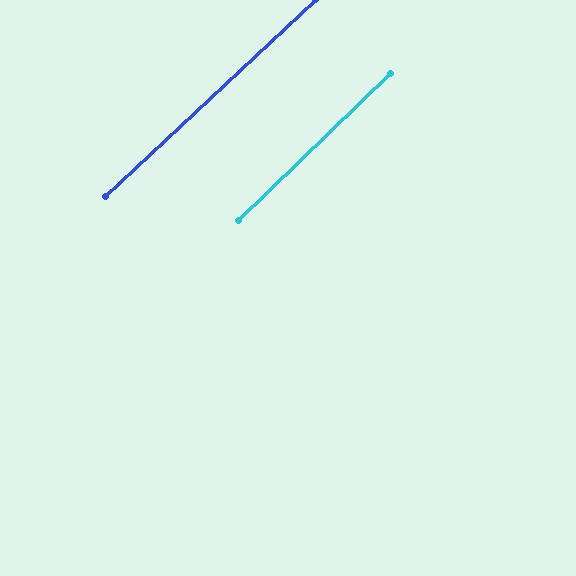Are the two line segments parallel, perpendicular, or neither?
Parallel — their directions differ by only 0.7°.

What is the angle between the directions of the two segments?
Approximately 1 degree.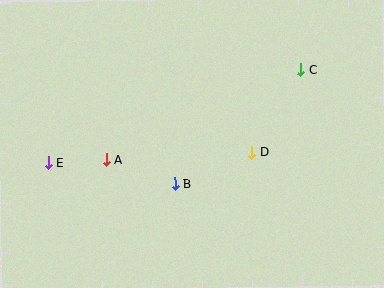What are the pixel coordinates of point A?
Point A is at (106, 160).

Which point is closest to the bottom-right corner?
Point D is closest to the bottom-right corner.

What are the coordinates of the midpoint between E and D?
The midpoint between E and D is at (150, 158).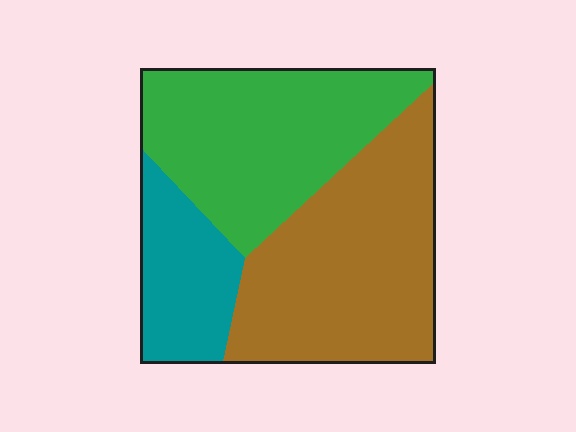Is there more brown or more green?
Brown.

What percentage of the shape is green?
Green takes up between a third and a half of the shape.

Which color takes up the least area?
Teal, at roughly 20%.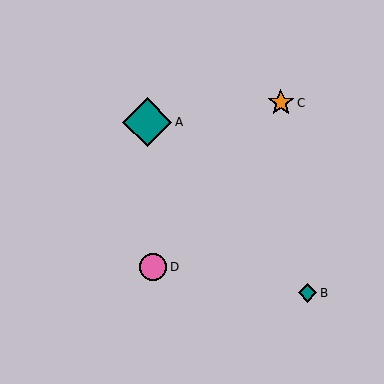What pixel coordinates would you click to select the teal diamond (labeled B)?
Click at (307, 293) to select the teal diamond B.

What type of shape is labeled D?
Shape D is a pink circle.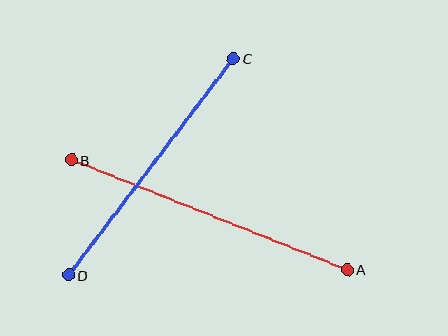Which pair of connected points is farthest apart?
Points A and B are farthest apart.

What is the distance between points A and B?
The distance is approximately 297 pixels.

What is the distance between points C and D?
The distance is approximately 272 pixels.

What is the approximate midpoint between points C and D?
The midpoint is at approximately (151, 167) pixels.